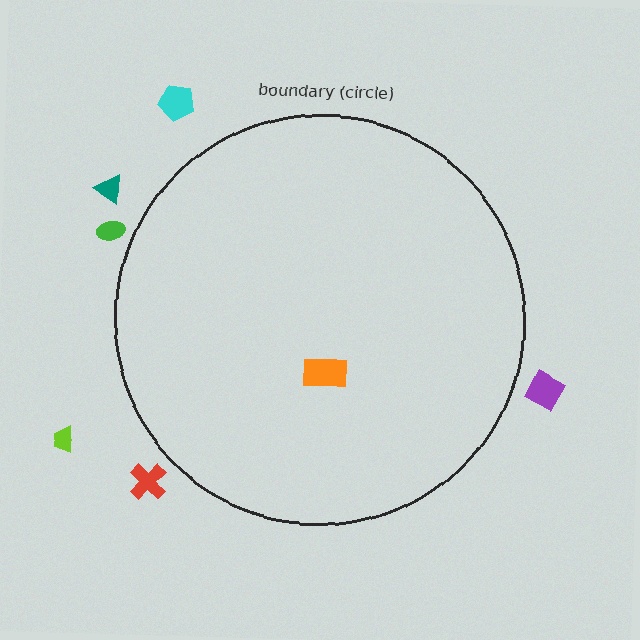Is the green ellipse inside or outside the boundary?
Outside.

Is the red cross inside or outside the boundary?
Outside.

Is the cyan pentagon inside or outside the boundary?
Outside.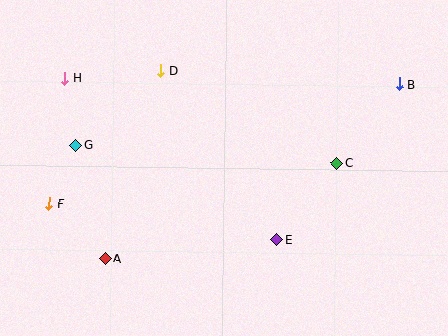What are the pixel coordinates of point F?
Point F is at (49, 203).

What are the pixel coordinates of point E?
Point E is at (277, 239).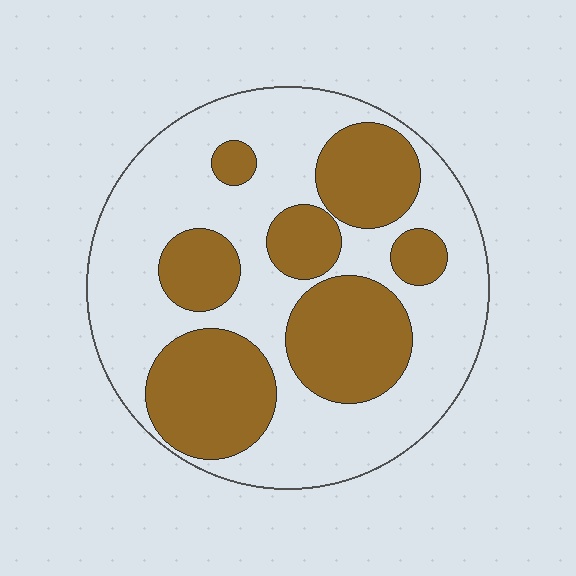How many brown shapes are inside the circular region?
7.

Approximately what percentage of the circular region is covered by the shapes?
Approximately 40%.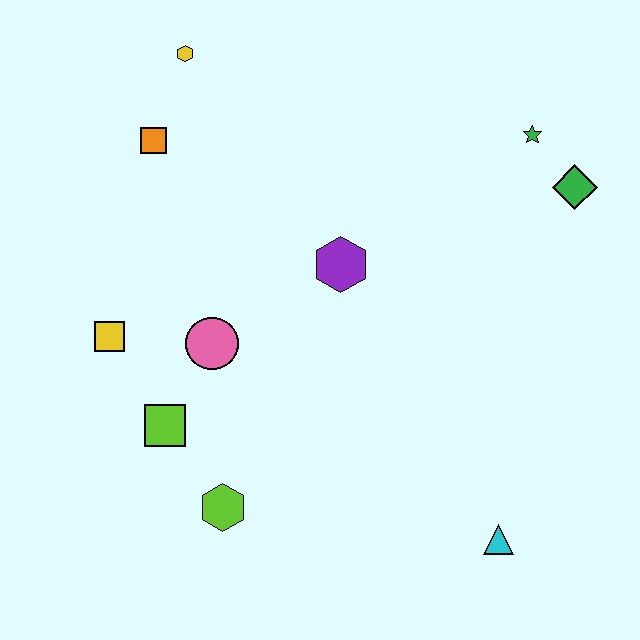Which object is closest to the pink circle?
The lime square is closest to the pink circle.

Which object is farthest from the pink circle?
The green diamond is farthest from the pink circle.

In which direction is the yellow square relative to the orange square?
The yellow square is below the orange square.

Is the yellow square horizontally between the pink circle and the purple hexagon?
No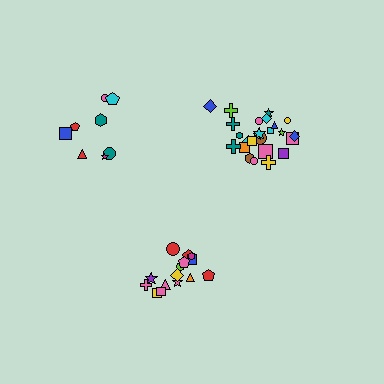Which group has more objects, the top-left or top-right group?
The top-right group.